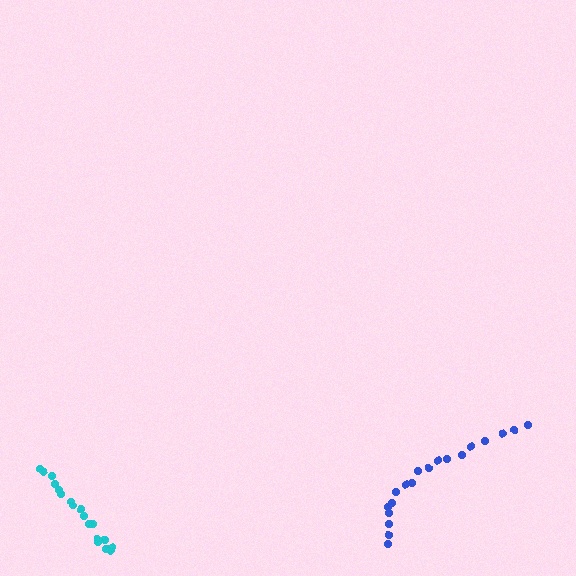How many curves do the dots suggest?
There are 2 distinct paths.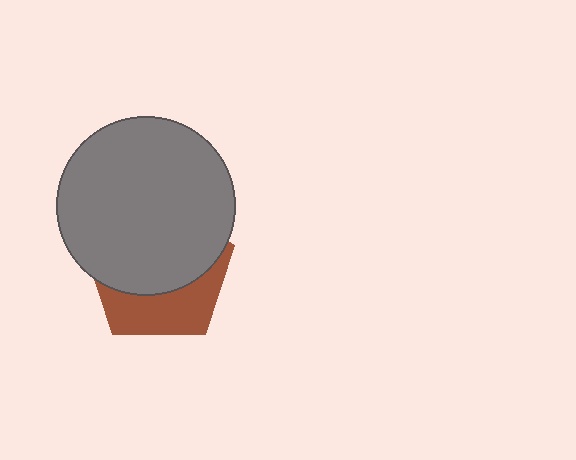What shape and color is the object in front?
The object in front is a gray circle.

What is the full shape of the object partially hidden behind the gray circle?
The partially hidden object is a brown pentagon.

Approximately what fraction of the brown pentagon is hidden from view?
Roughly 63% of the brown pentagon is hidden behind the gray circle.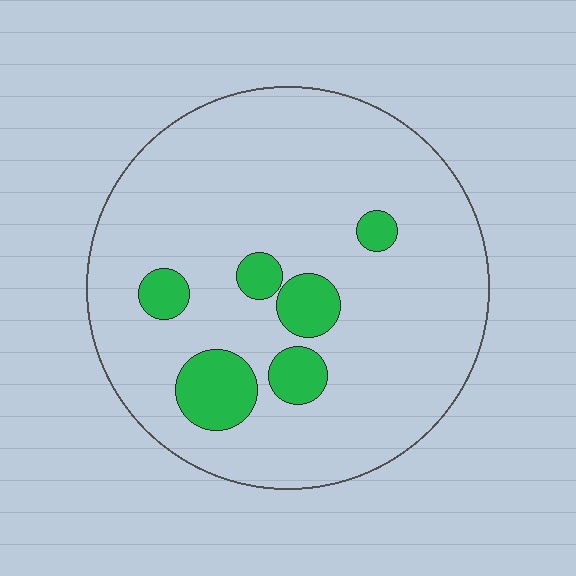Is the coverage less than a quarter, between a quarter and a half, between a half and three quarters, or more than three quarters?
Less than a quarter.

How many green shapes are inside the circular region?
6.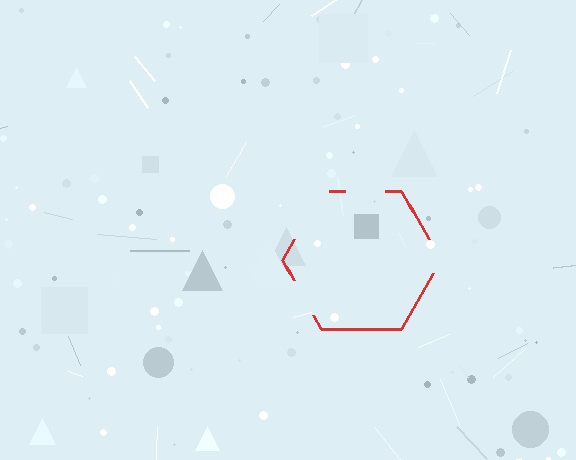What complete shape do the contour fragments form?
The contour fragments form a hexagon.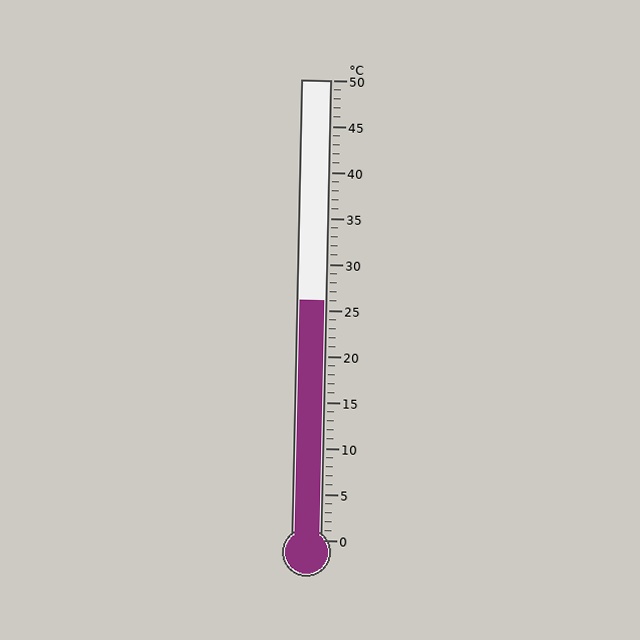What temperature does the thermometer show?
The thermometer shows approximately 26°C.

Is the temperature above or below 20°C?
The temperature is above 20°C.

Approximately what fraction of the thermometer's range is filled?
The thermometer is filled to approximately 50% of its range.